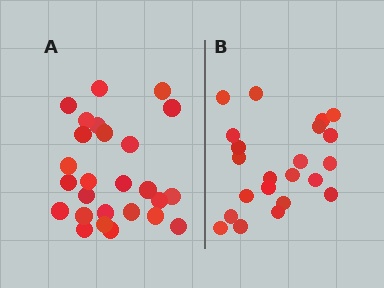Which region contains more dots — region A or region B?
Region A (the left region) has more dots.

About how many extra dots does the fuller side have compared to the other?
Region A has about 4 more dots than region B.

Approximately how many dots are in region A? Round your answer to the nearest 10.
About 30 dots. (The exact count is 26, which rounds to 30.)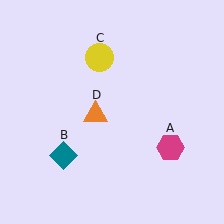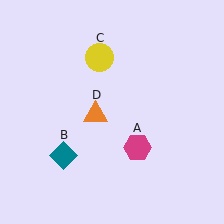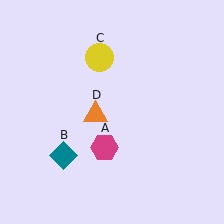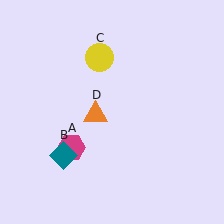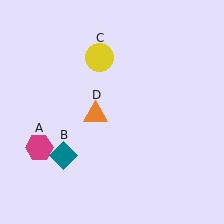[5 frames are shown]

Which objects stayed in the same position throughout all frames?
Teal diamond (object B) and yellow circle (object C) and orange triangle (object D) remained stationary.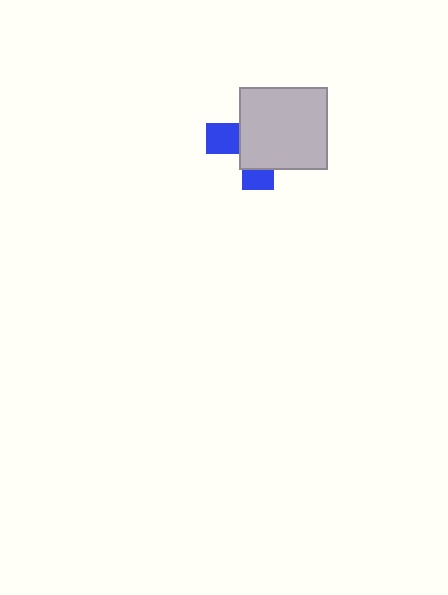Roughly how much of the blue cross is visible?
A small part of it is visible (roughly 31%).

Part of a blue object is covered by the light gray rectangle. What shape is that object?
It is a cross.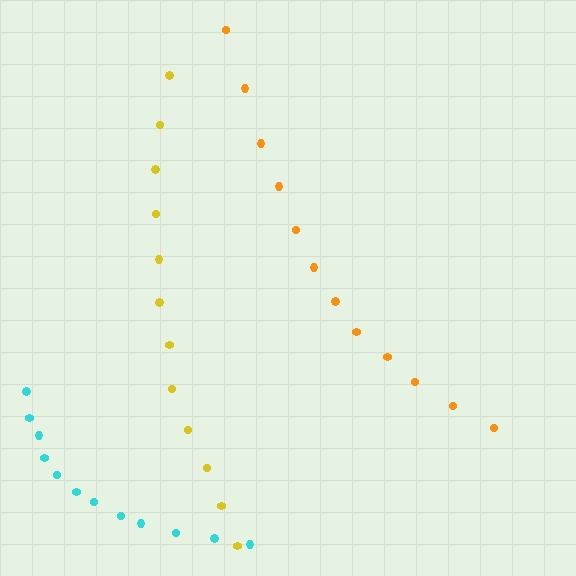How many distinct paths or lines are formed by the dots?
There are 3 distinct paths.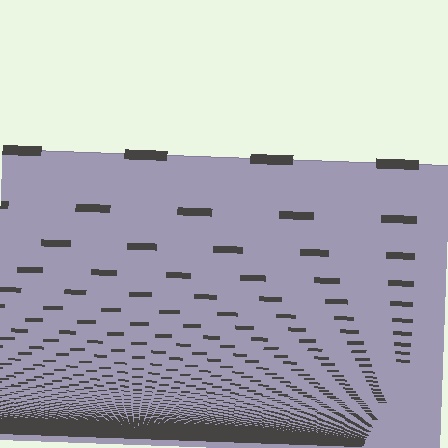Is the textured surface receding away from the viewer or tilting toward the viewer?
The surface appears to tilt toward the viewer. Texture elements get larger and sparser toward the top.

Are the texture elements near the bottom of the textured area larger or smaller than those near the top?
Smaller. The gradient is inverted — elements near the bottom are smaller and denser.